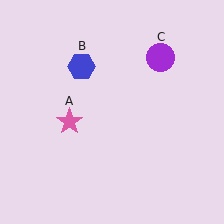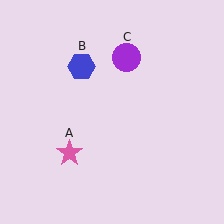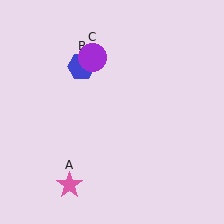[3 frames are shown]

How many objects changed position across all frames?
2 objects changed position: pink star (object A), purple circle (object C).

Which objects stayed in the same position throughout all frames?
Blue hexagon (object B) remained stationary.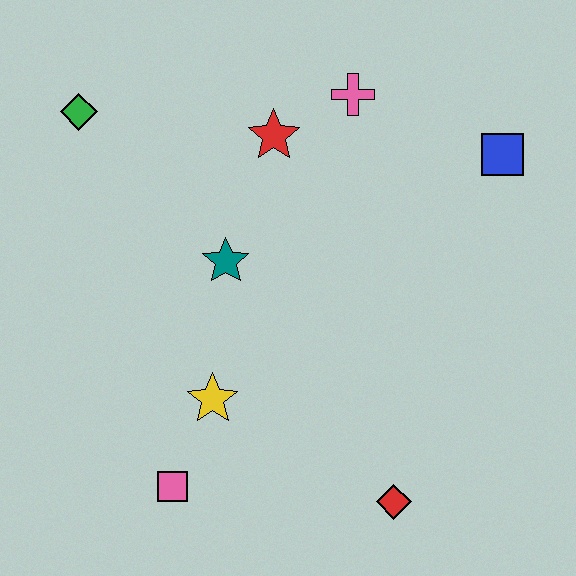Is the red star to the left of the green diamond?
No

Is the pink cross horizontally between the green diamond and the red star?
No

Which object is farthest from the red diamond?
The green diamond is farthest from the red diamond.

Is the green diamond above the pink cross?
No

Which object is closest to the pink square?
The yellow star is closest to the pink square.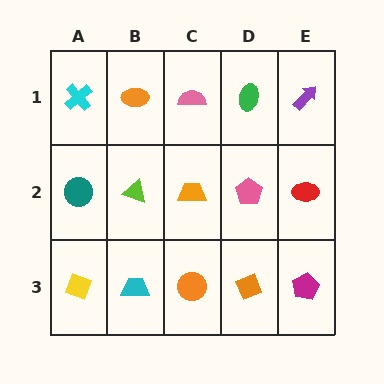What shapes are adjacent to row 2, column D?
A green ellipse (row 1, column D), an orange diamond (row 3, column D), an orange trapezoid (row 2, column C), a red ellipse (row 2, column E).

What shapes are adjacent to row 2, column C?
A pink semicircle (row 1, column C), an orange circle (row 3, column C), a lime triangle (row 2, column B), a pink pentagon (row 2, column D).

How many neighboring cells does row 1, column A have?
2.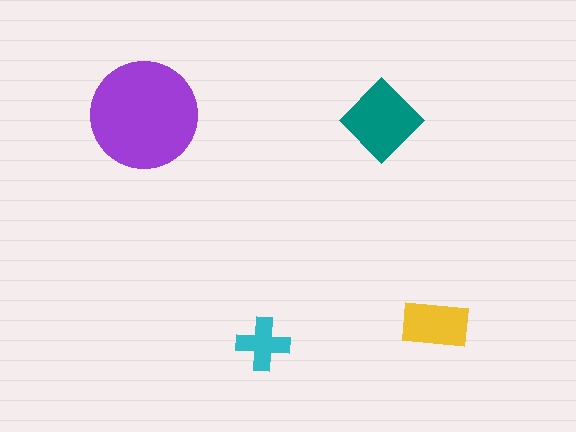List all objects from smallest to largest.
The cyan cross, the yellow rectangle, the teal diamond, the purple circle.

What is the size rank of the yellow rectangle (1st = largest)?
3rd.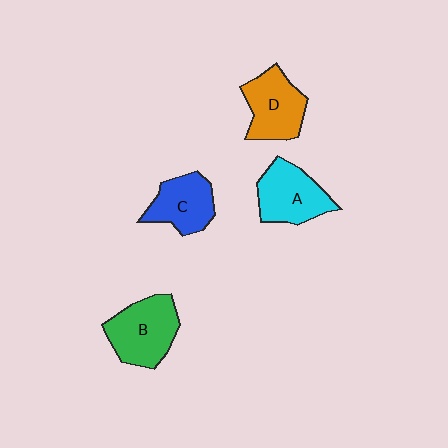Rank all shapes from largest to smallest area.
From largest to smallest: B (green), A (cyan), D (orange), C (blue).